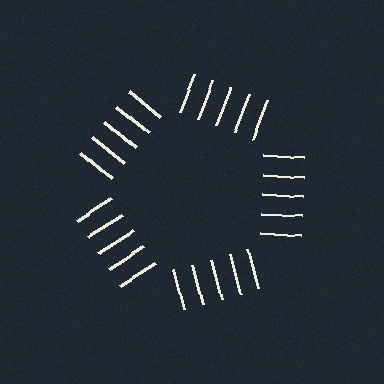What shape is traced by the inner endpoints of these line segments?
An illusory pentagon — the line segments terminate on its edges but no continuous stroke is drawn.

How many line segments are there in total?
25 — 5 along each of the 5 edges.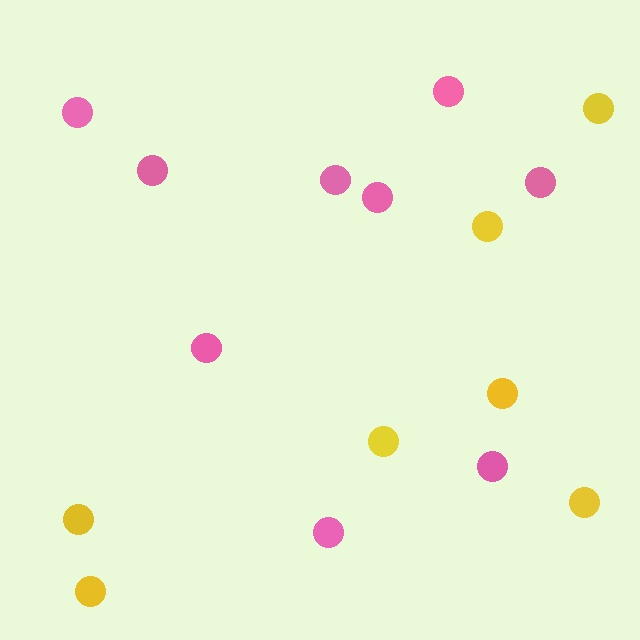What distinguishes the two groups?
There are 2 groups: one group of yellow circles (7) and one group of pink circles (9).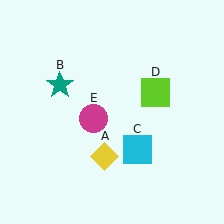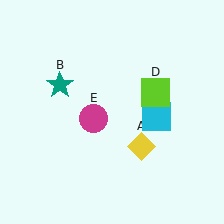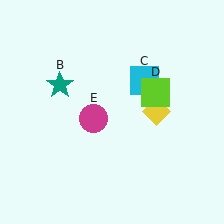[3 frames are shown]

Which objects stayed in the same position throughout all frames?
Teal star (object B) and lime square (object D) and magenta circle (object E) remained stationary.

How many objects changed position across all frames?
2 objects changed position: yellow diamond (object A), cyan square (object C).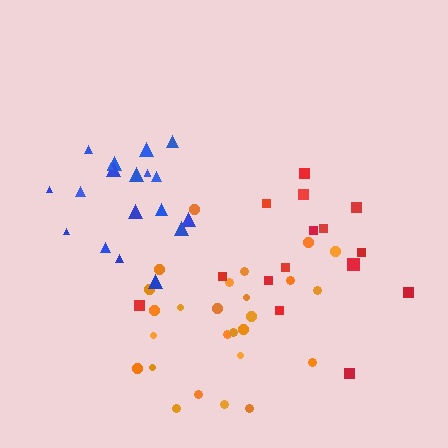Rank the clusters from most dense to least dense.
blue, orange, red.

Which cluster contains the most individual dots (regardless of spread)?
Orange (26).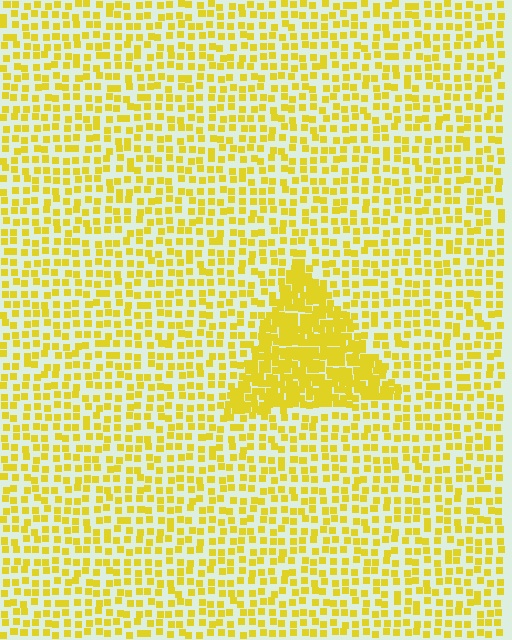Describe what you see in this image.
The image contains small yellow elements arranged at two different densities. A triangle-shaped region is visible where the elements are more densely packed than the surrounding area.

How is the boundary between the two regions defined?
The boundary is defined by a change in element density (approximately 2.3x ratio). All elements are the same color, size, and shape.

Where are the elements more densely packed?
The elements are more densely packed inside the triangle boundary.